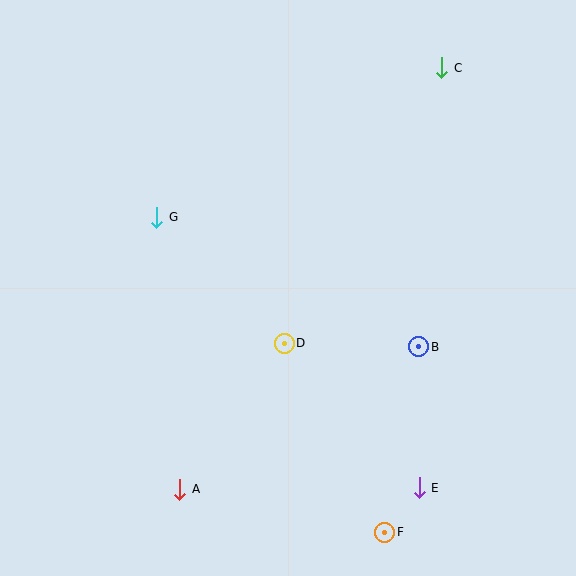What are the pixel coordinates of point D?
Point D is at (284, 343).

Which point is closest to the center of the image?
Point D at (284, 343) is closest to the center.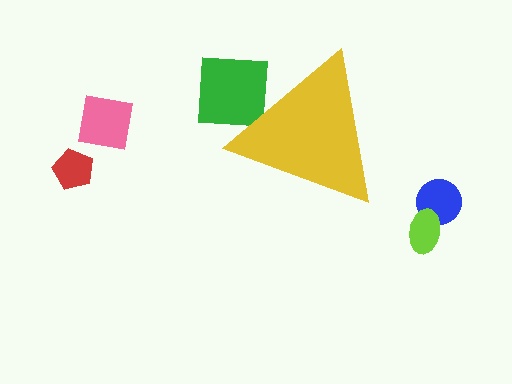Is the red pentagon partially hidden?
No, the red pentagon is fully visible.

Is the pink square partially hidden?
No, the pink square is fully visible.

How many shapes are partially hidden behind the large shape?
1 shape is partially hidden.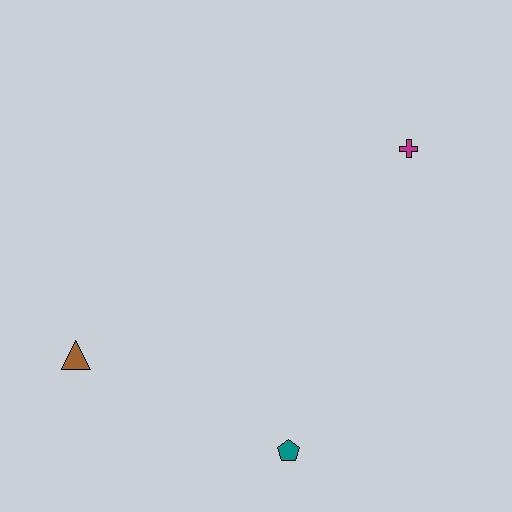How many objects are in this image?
There are 3 objects.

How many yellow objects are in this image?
There are no yellow objects.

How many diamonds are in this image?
There are no diamonds.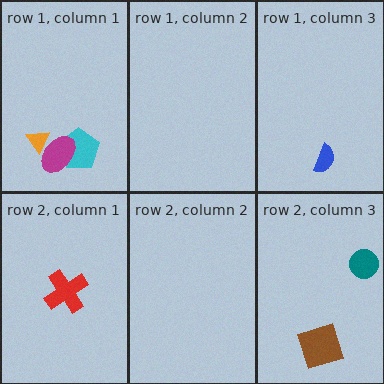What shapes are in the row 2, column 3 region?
The teal circle, the brown square.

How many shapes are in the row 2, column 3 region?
2.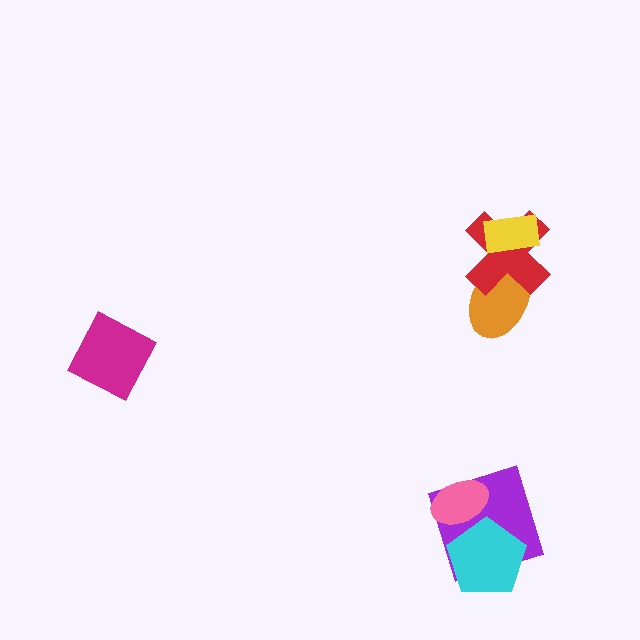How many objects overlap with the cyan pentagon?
2 objects overlap with the cyan pentagon.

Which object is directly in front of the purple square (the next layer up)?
The pink ellipse is directly in front of the purple square.